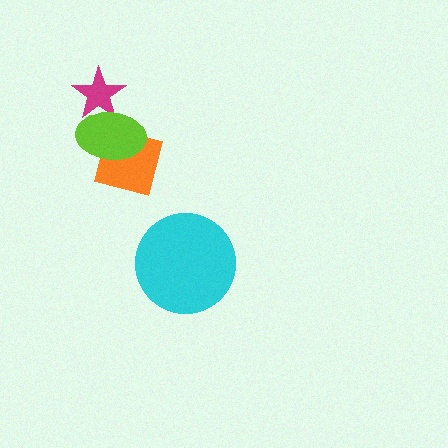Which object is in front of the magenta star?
The lime ellipse is in front of the magenta star.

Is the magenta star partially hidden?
Yes, it is partially covered by another shape.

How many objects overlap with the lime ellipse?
2 objects overlap with the lime ellipse.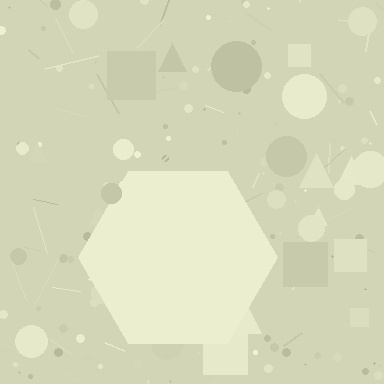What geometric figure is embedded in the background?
A hexagon is embedded in the background.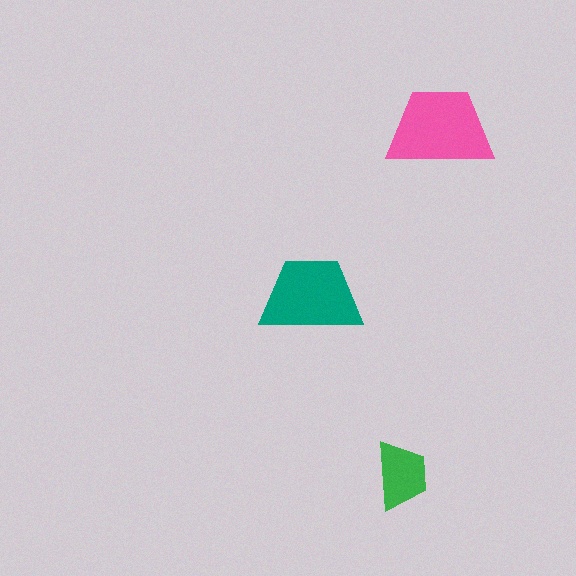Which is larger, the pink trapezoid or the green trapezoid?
The pink one.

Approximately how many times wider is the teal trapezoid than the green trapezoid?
About 1.5 times wider.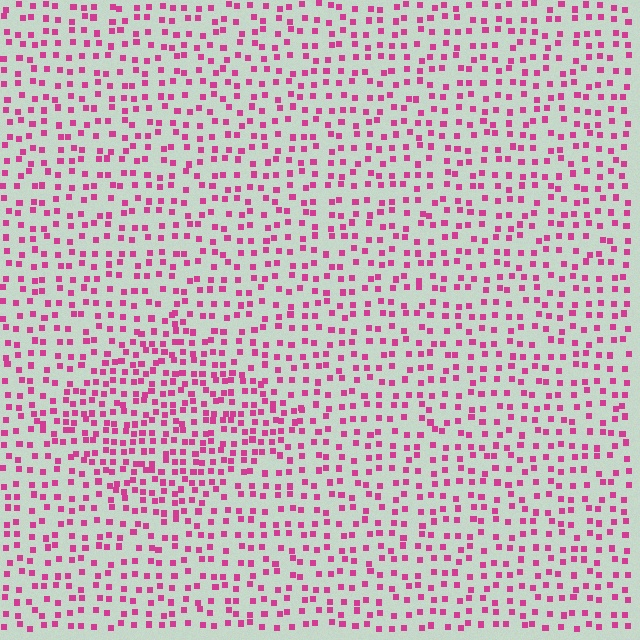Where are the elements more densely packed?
The elements are more densely packed inside the diamond boundary.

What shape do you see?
I see a diamond.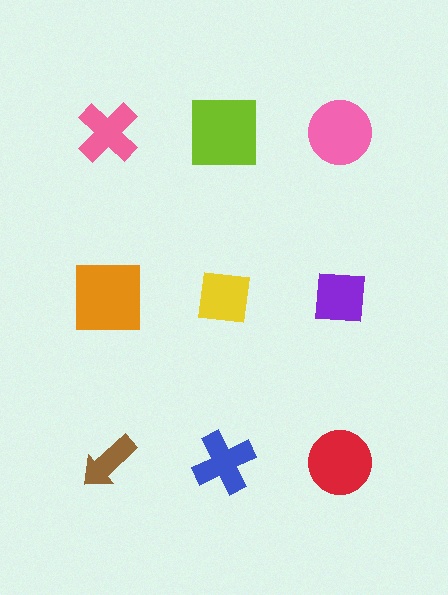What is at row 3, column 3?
A red circle.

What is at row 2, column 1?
An orange square.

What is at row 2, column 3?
A purple square.